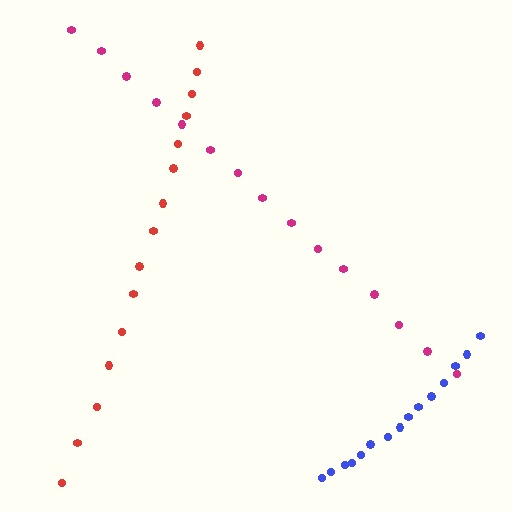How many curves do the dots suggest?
There are 3 distinct paths.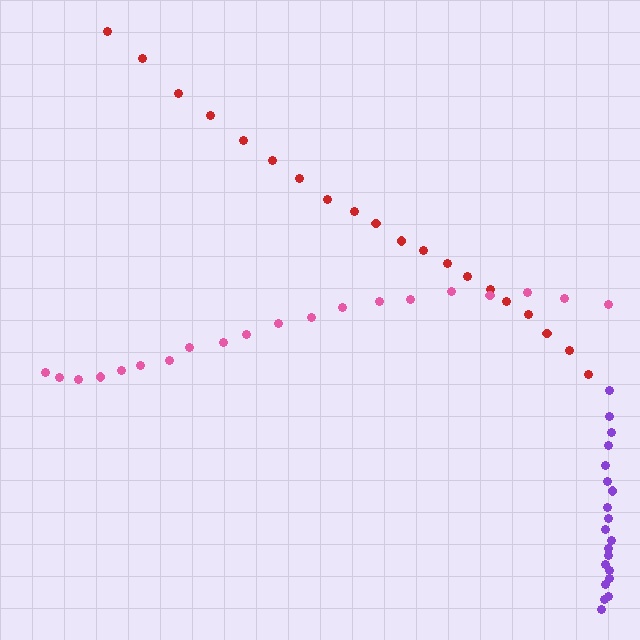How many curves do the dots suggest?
There are 3 distinct paths.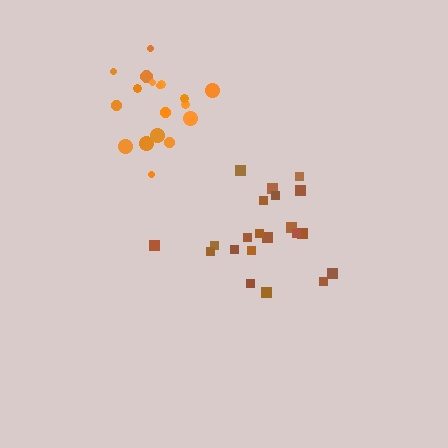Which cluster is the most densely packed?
Orange.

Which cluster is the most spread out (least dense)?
Brown.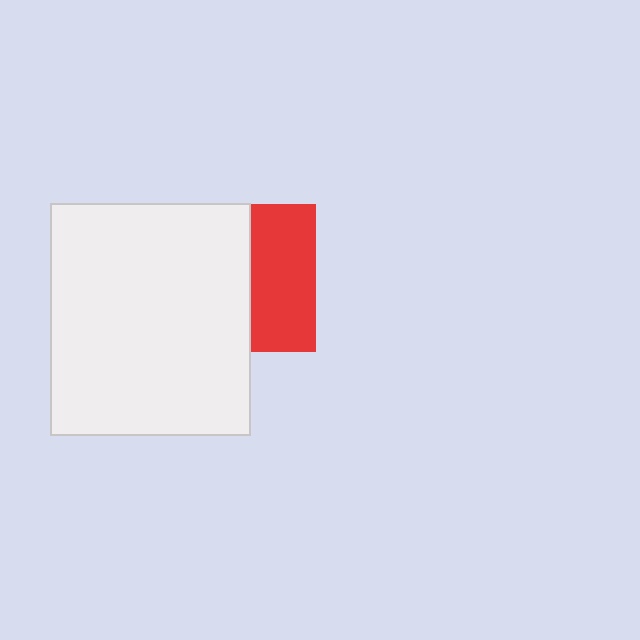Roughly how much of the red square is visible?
A small part of it is visible (roughly 43%).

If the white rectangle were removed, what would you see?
You would see the complete red square.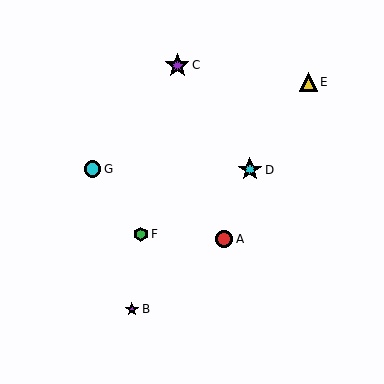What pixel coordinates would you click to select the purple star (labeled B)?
Click at (132, 309) to select the purple star B.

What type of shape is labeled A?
Shape A is a red circle.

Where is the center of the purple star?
The center of the purple star is at (177, 65).